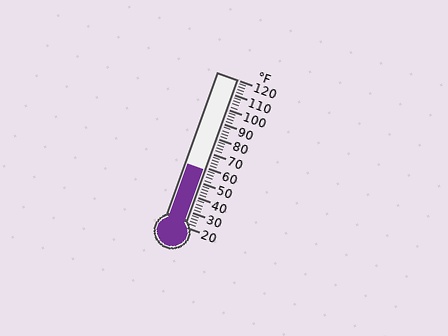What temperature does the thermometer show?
The thermometer shows approximately 58°F.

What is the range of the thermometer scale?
The thermometer scale ranges from 20°F to 120°F.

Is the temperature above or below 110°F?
The temperature is below 110°F.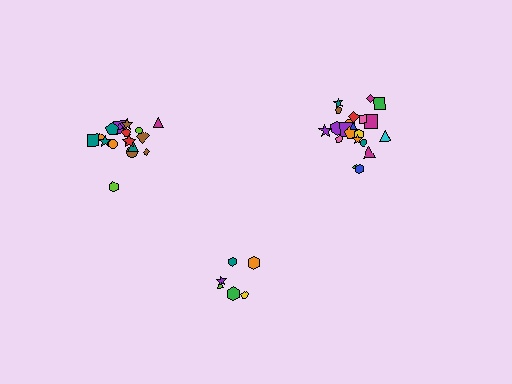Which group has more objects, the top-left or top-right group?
The top-right group.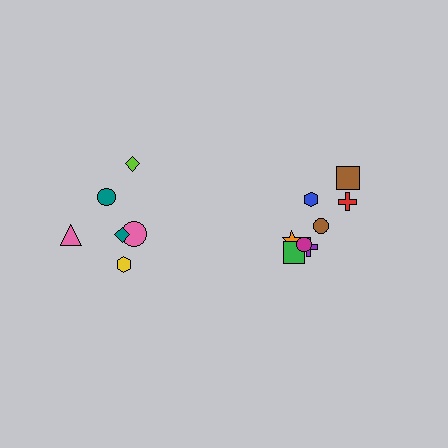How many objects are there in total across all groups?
There are 14 objects.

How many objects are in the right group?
There are 8 objects.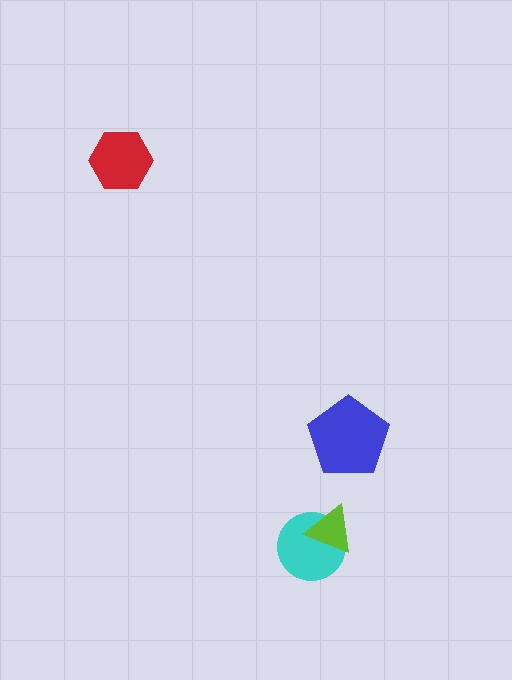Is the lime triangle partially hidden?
No, no other shape covers it.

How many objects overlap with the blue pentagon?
0 objects overlap with the blue pentagon.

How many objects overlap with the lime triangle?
1 object overlaps with the lime triangle.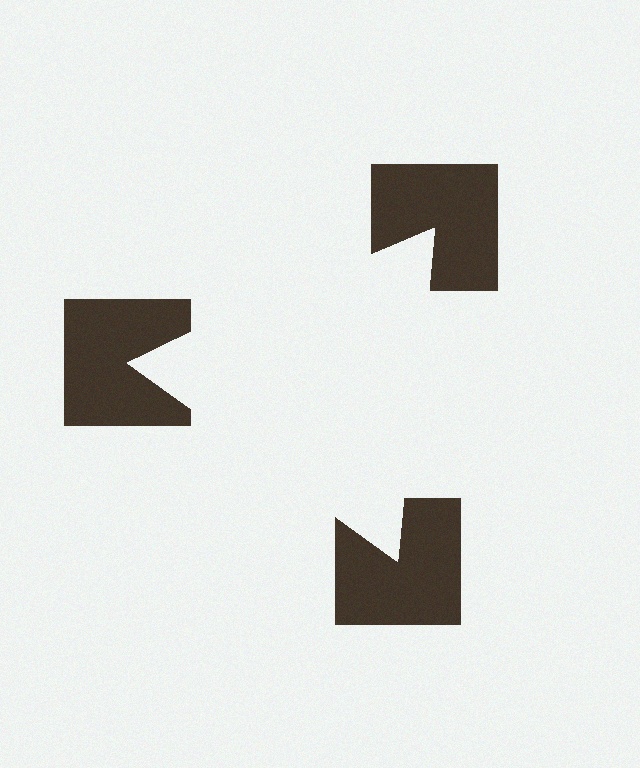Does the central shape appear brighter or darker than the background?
It typically appears slightly brighter than the background, even though no actual brightness change is drawn.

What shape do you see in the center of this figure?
An illusory triangle — its edges are inferred from the aligned wedge cuts in the notched squares, not physically drawn.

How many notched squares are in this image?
There are 3 — one at each vertex of the illusory triangle.